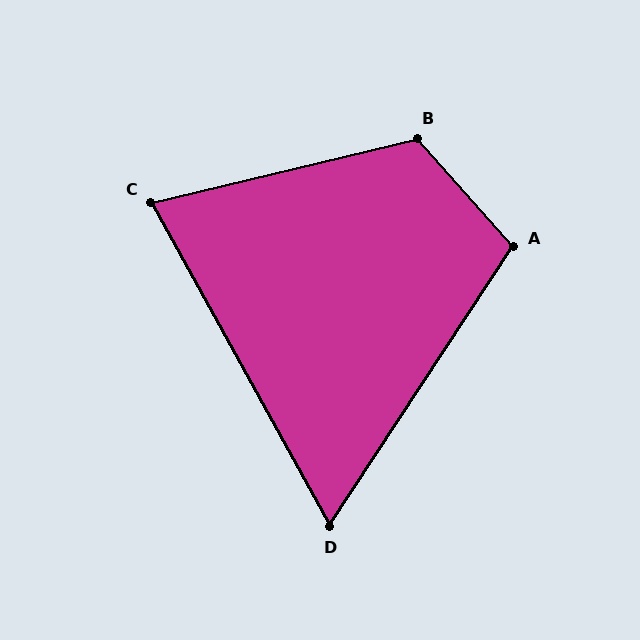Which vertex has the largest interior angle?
B, at approximately 118 degrees.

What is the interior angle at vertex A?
Approximately 105 degrees (obtuse).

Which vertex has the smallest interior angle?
D, at approximately 62 degrees.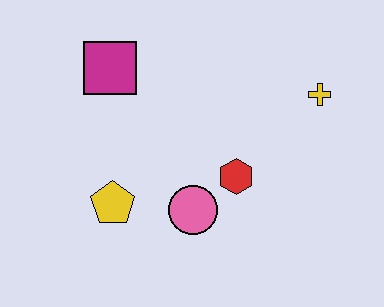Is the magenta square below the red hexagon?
No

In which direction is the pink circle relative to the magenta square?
The pink circle is below the magenta square.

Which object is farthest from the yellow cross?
The yellow pentagon is farthest from the yellow cross.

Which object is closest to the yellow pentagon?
The pink circle is closest to the yellow pentagon.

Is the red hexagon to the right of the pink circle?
Yes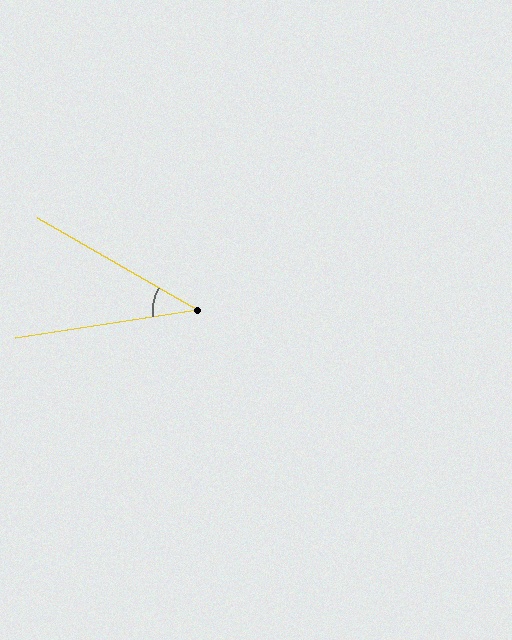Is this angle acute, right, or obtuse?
It is acute.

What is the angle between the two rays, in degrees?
Approximately 39 degrees.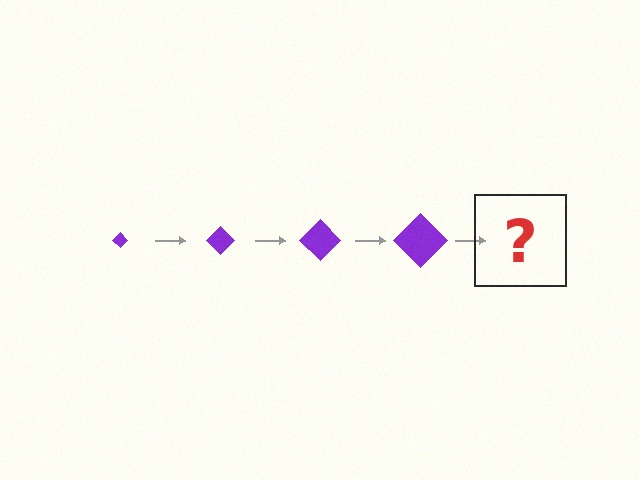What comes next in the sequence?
The next element should be a purple diamond, larger than the previous one.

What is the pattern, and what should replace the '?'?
The pattern is that the diamond gets progressively larger each step. The '?' should be a purple diamond, larger than the previous one.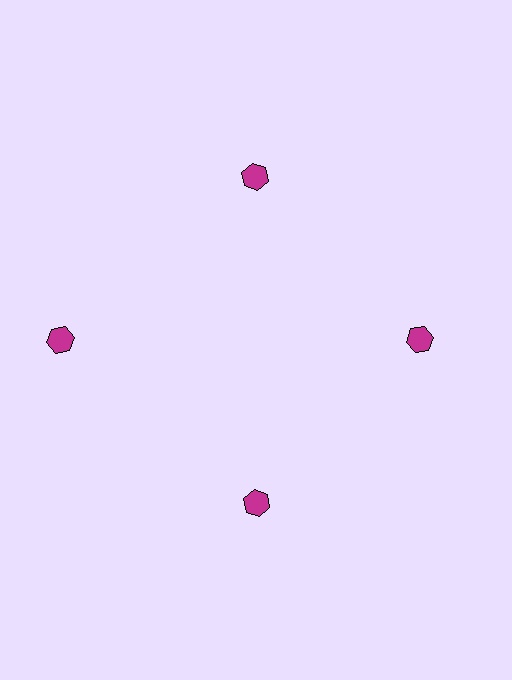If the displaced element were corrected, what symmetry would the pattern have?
It would have 4-fold rotational symmetry — the pattern would map onto itself every 90 degrees.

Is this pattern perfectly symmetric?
No. The 4 magenta hexagons are arranged in a ring, but one element near the 9 o'clock position is pushed outward from the center, breaking the 4-fold rotational symmetry.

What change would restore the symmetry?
The symmetry would be restored by moving it inward, back onto the ring so that all 4 hexagons sit at equal angles and equal distance from the center.